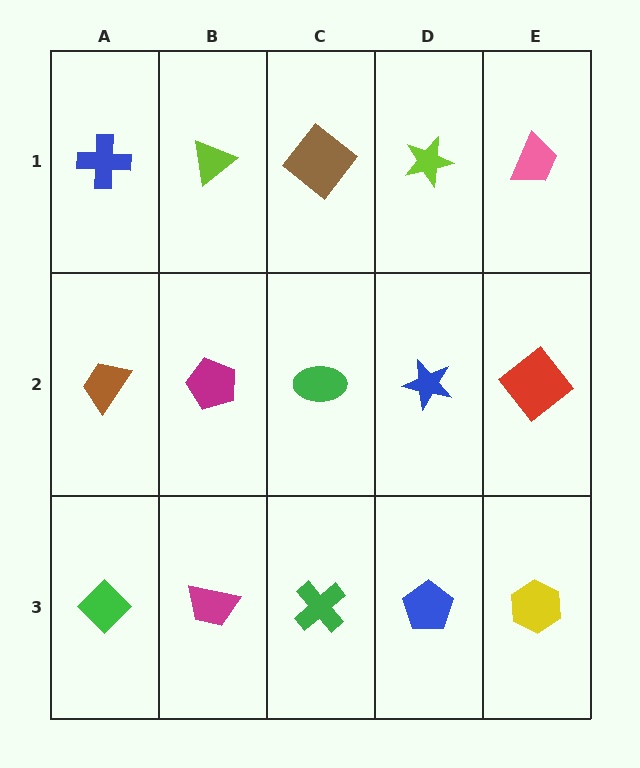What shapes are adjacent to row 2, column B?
A lime triangle (row 1, column B), a magenta trapezoid (row 3, column B), a brown trapezoid (row 2, column A), a green ellipse (row 2, column C).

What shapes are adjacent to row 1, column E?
A red diamond (row 2, column E), a lime star (row 1, column D).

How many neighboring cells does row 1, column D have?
3.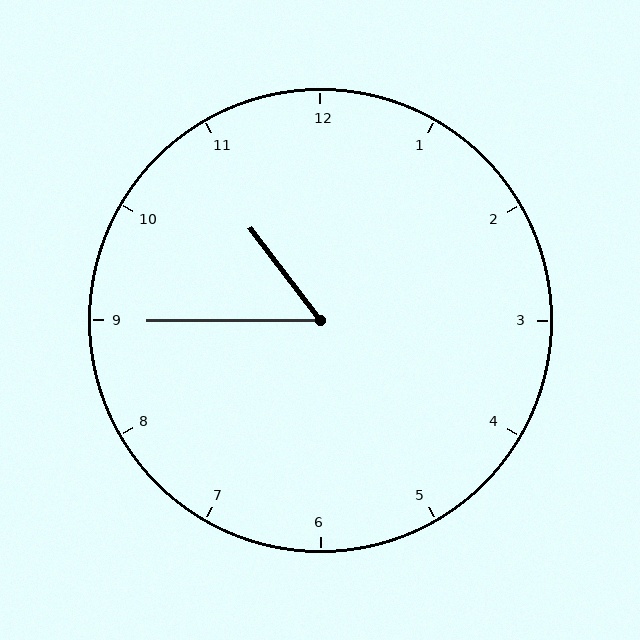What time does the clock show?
10:45.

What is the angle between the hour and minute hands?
Approximately 52 degrees.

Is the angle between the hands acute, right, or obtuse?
It is acute.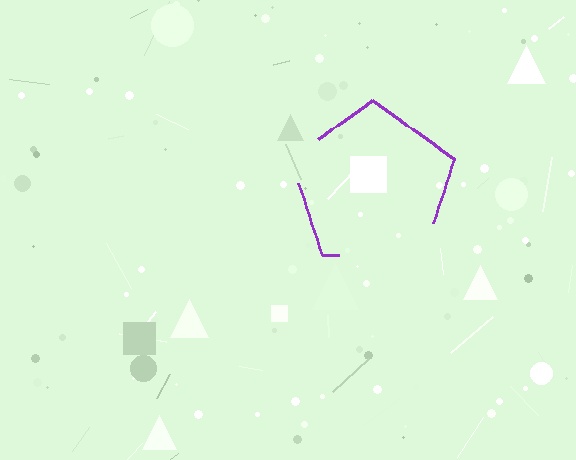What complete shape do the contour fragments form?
The contour fragments form a pentagon.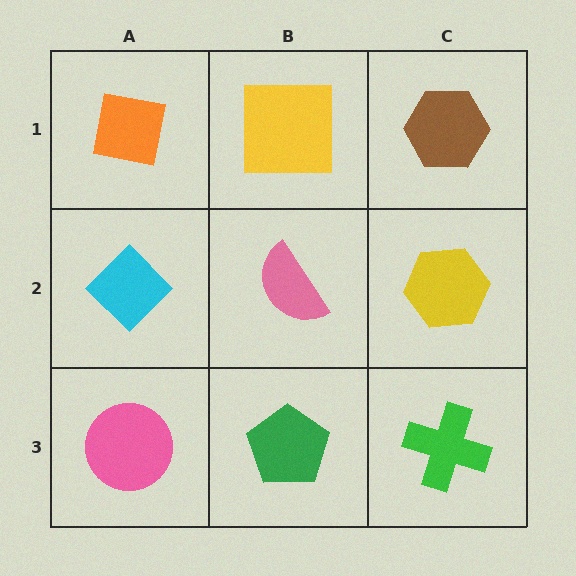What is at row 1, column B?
A yellow square.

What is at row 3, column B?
A green pentagon.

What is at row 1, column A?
An orange square.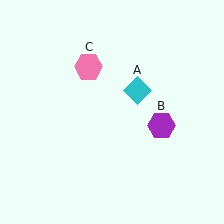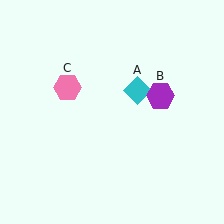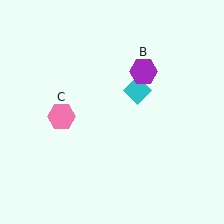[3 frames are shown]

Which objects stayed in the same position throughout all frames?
Cyan diamond (object A) remained stationary.